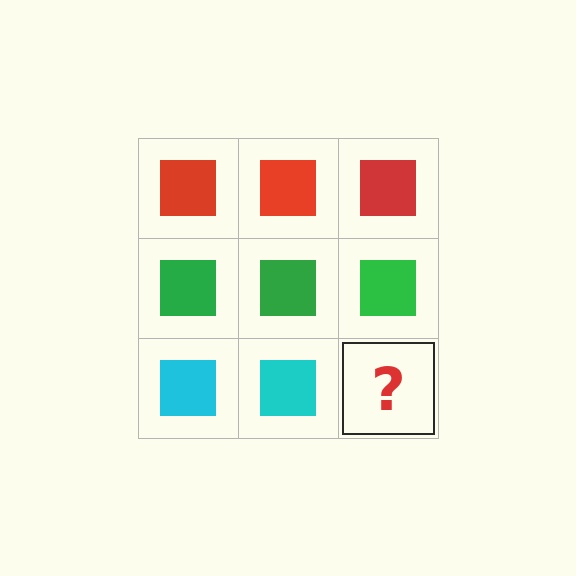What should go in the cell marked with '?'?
The missing cell should contain a cyan square.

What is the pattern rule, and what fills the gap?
The rule is that each row has a consistent color. The gap should be filled with a cyan square.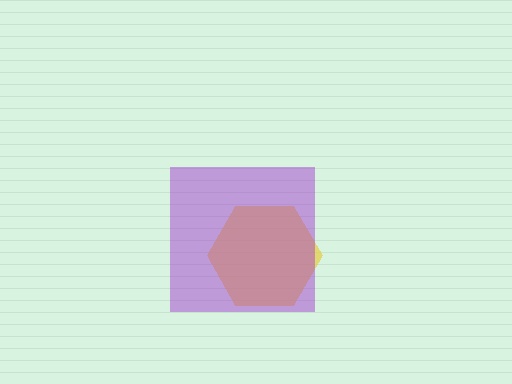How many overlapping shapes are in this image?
There are 2 overlapping shapes in the image.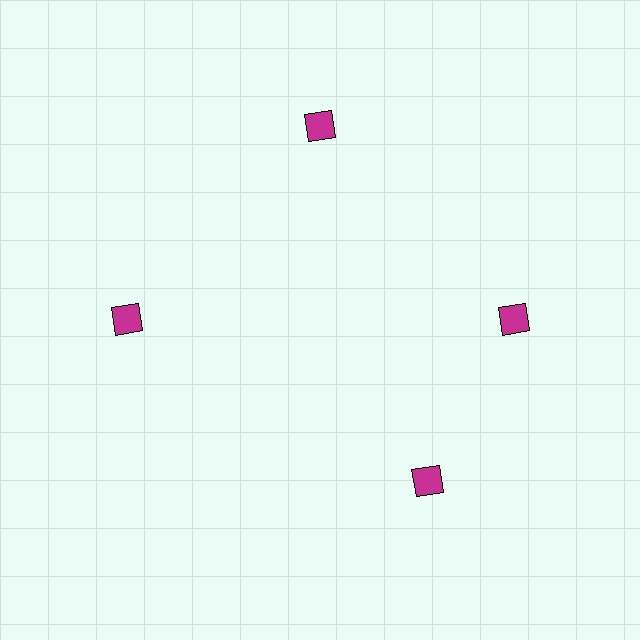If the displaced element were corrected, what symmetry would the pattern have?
It would have 4-fold rotational symmetry — the pattern would map onto itself every 90 degrees.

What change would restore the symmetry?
The symmetry would be restored by rotating it back into even spacing with its neighbors so that all 4 diamonds sit at equal angles and equal distance from the center.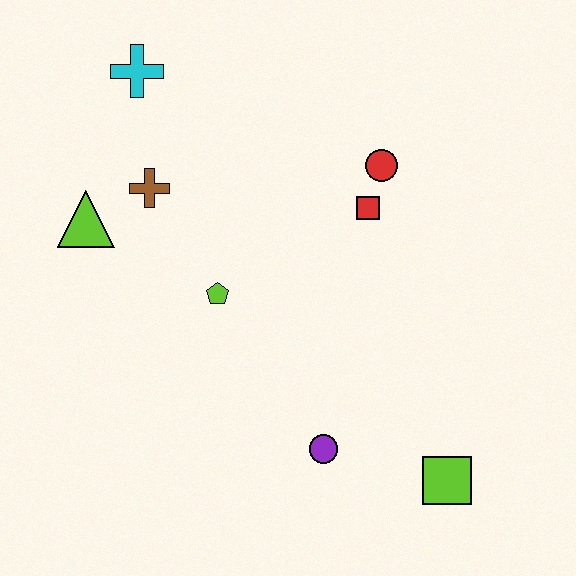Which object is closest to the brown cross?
The lime triangle is closest to the brown cross.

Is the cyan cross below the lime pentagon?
No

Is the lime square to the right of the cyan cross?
Yes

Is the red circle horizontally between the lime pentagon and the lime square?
Yes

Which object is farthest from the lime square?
The cyan cross is farthest from the lime square.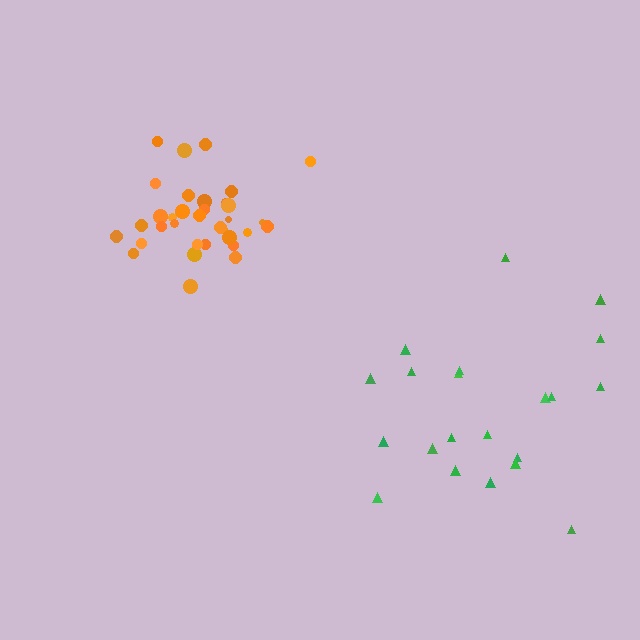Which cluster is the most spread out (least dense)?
Green.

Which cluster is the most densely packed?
Orange.